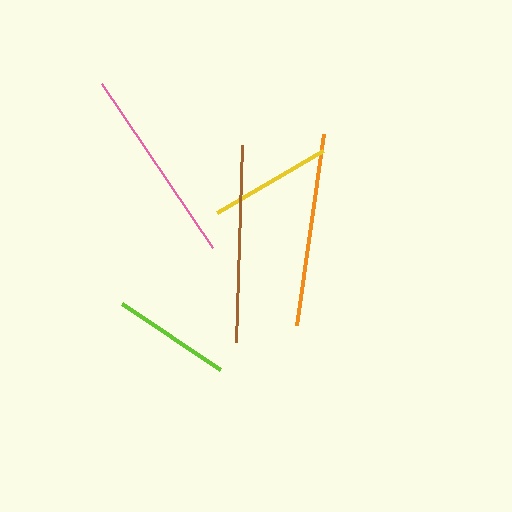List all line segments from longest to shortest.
From longest to shortest: pink, brown, orange, yellow, lime.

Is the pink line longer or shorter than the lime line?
The pink line is longer than the lime line.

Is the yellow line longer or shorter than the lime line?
The yellow line is longer than the lime line.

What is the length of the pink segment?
The pink segment is approximately 198 pixels long.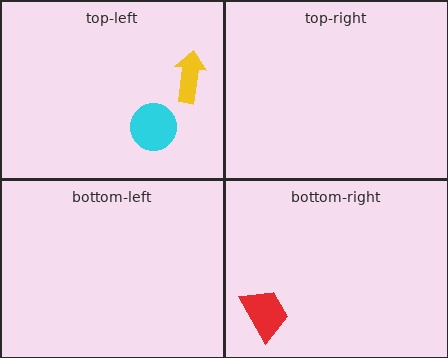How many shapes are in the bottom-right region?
1.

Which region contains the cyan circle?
The top-left region.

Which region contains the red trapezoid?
The bottom-right region.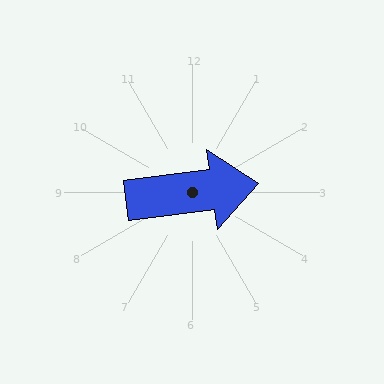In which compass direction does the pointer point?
East.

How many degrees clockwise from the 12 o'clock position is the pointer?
Approximately 83 degrees.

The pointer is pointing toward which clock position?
Roughly 3 o'clock.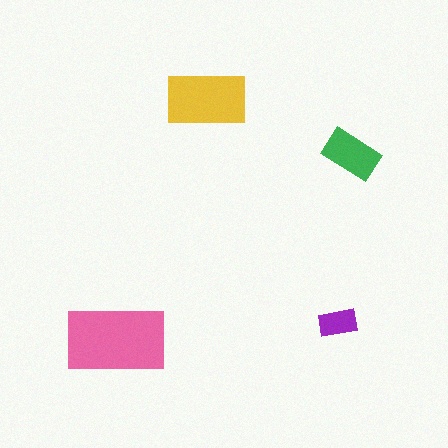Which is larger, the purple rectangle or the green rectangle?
The green one.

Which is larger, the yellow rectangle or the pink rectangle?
The pink one.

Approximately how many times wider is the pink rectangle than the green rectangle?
About 2 times wider.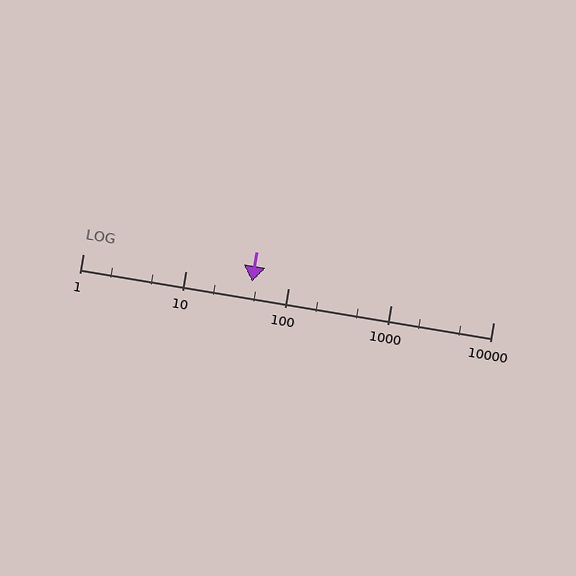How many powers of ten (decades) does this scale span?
The scale spans 4 decades, from 1 to 10000.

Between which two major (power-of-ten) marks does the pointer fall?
The pointer is between 10 and 100.